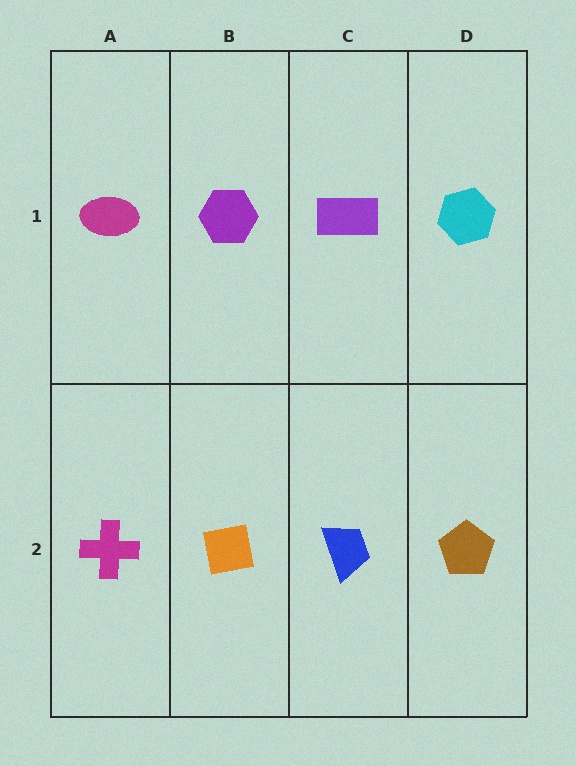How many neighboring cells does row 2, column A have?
2.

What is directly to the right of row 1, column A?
A purple hexagon.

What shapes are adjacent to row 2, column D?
A cyan hexagon (row 1, column D), a blue trapezoid (row 2, column C).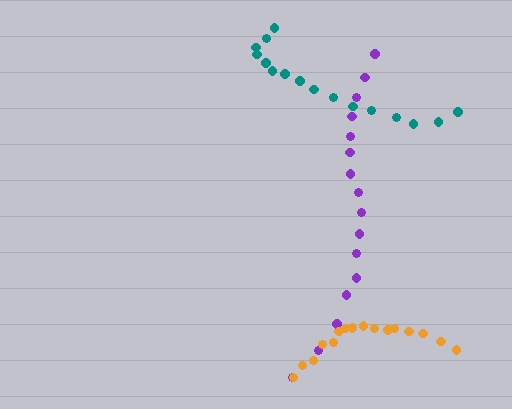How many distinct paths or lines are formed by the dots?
There are 3 distinct paths.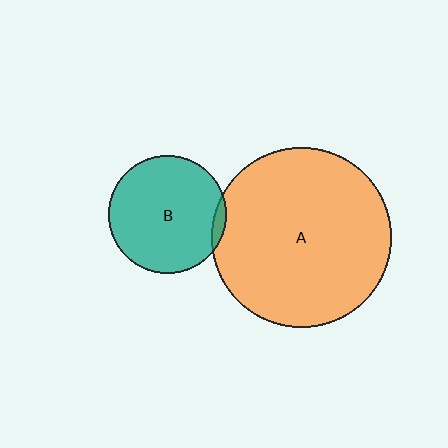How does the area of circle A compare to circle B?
Approximately 2.3 times.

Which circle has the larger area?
Circle A (orange).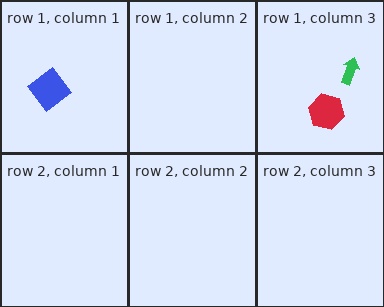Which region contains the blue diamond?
The row 1, column 1 region.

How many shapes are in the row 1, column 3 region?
2.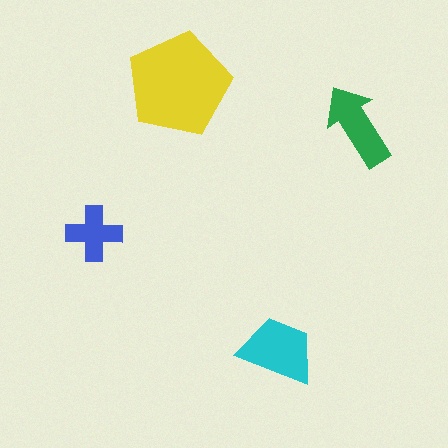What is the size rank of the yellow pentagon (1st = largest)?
1st.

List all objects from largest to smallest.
The yellow pentagon, the cyan trapezoid, the green arrow, the blue cross.